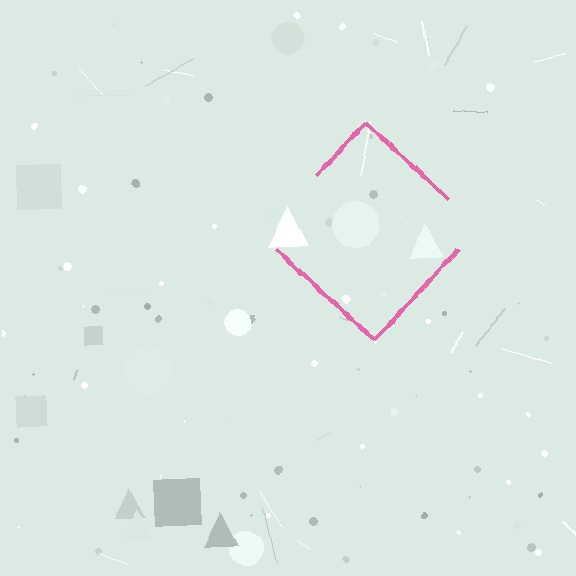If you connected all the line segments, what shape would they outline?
They would outline a diamond.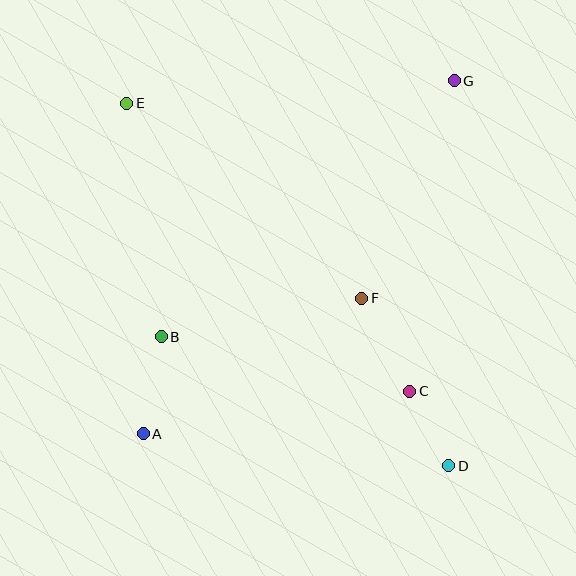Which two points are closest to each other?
Points C and D are closest to each other.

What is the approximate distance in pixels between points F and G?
The distance between F and G is approximately 237 pixels.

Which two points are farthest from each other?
Points D and E are farthest from each other.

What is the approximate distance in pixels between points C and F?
The distance between C and F is approximately 105 pixels.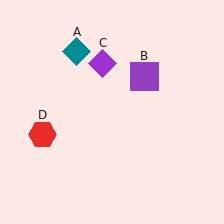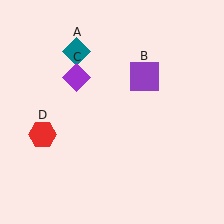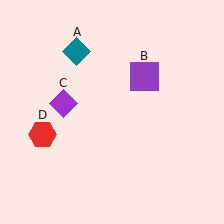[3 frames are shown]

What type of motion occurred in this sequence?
The purple diamond (object C) rotated counterclockwise around the center of the scene.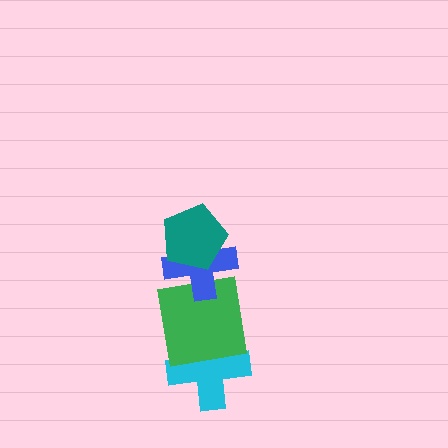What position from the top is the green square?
The green square is 3rd from the top.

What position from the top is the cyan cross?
The cyan cross is 4th from the top.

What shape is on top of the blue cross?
The teal pentagon is on top of the blue cross.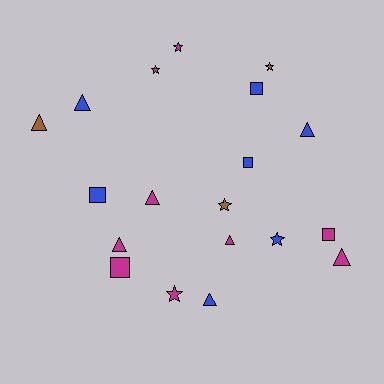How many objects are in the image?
There are 19 objects.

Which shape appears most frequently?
Triangle, with 8 objects.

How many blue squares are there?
There are 3 blue squares.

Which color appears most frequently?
Magenta, with 9 objects.